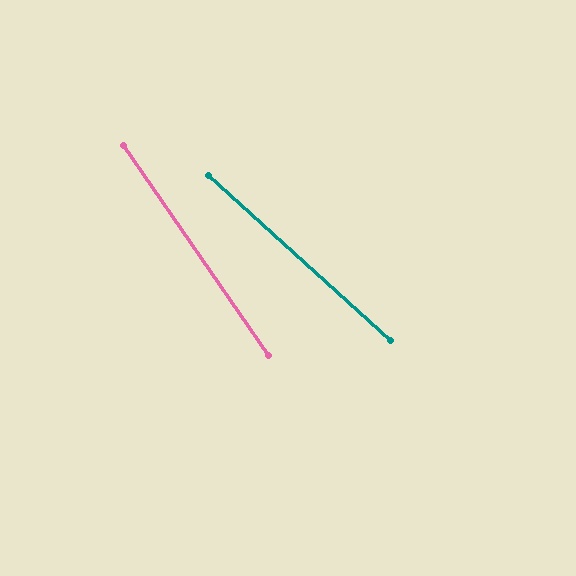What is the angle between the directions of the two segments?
Approximately 13 degrees.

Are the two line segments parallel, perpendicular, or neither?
Neither parallel nor perpendicular — they differ by about 13°.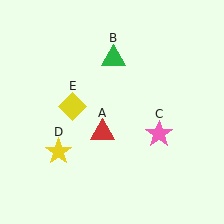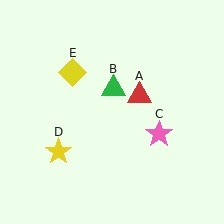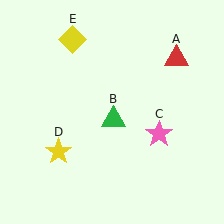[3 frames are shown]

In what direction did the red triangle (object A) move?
The red triangle (object A) moved up and to the right.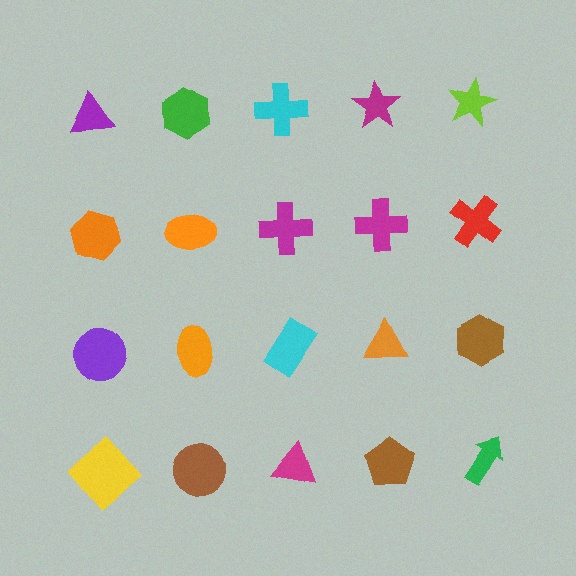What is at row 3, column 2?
An orange ellipse.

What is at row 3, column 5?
A brown hexagon.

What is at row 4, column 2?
A brown circle.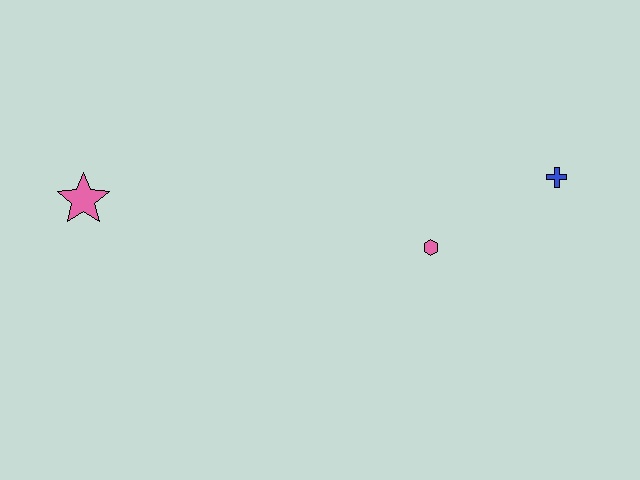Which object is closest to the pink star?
The pink hexagon is closest to the pink star.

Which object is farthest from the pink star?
The blue cross is farthest from the pink star.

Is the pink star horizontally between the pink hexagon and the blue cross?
No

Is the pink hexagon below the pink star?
Yes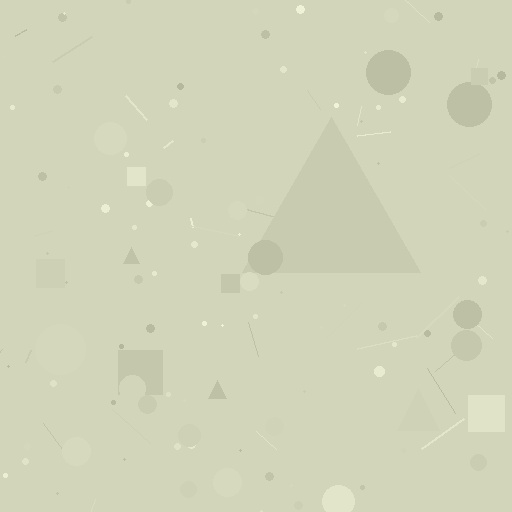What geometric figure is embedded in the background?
A triangle is embedded in the background.